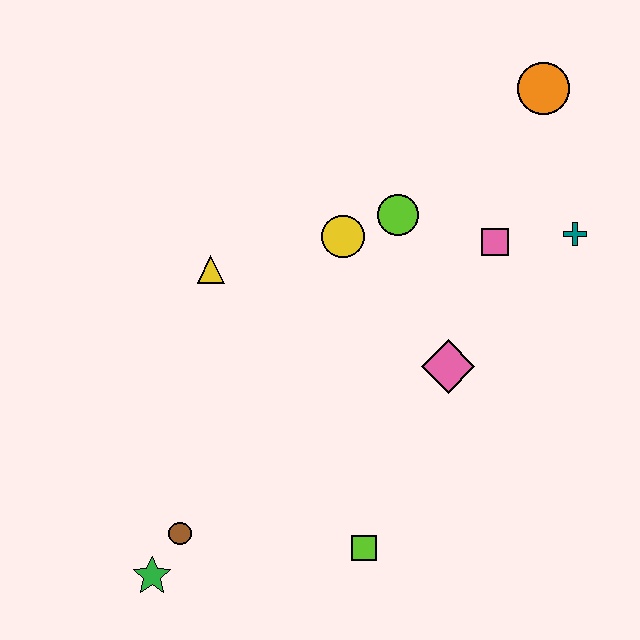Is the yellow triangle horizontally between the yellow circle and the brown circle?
Yes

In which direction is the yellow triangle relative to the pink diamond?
The yellow triangle is to the left of the pink diamond.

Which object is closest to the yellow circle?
The lime circle is closest to the yellow circle.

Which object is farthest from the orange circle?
The green star is farthest from the orange circle.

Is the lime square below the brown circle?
Yes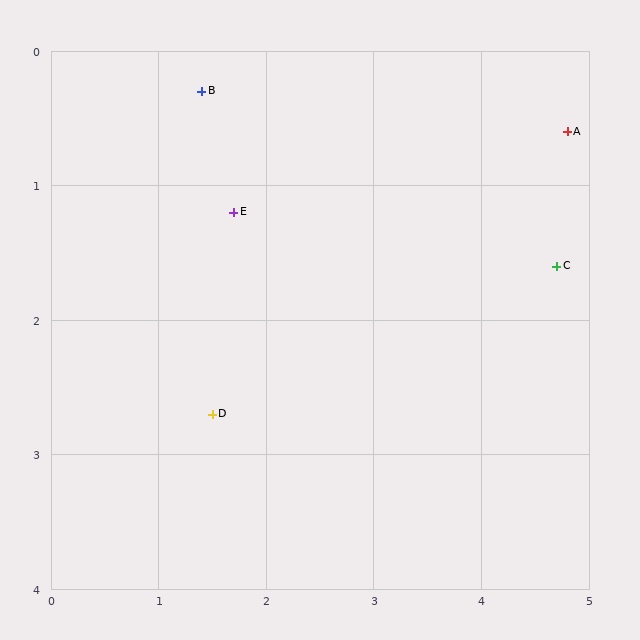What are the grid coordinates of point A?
Point A is at approximately (4.8, 0.6).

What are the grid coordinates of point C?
Point C is at approximately (4.7, 1.6).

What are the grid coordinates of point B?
Point B is at approximately (1.4, 0.3).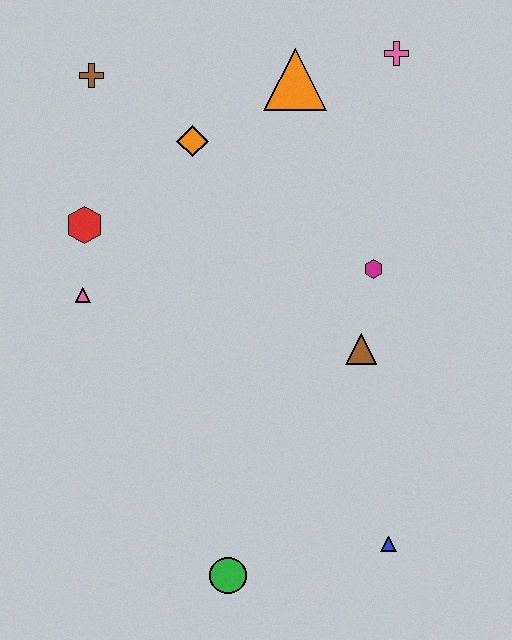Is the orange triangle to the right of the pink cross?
No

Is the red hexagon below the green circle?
No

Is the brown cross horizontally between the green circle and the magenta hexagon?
No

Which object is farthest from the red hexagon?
The blue triangle is farthest from the red hexagon.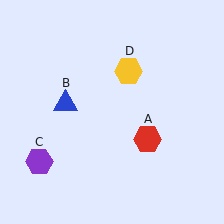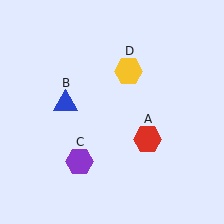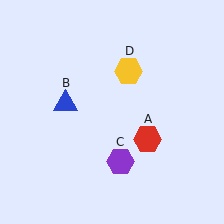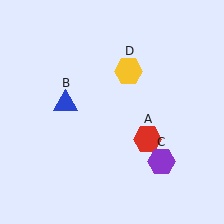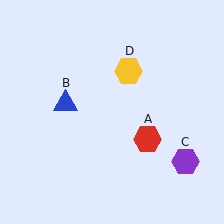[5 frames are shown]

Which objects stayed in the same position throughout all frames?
Red hexagon (object A) and blue triangle (object B) and yellow hexagon (object D) remained stationary.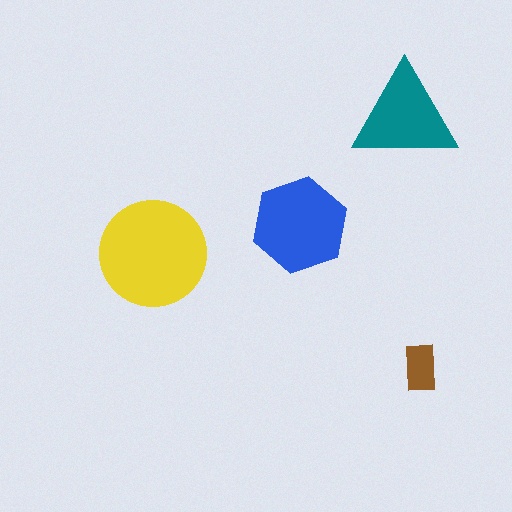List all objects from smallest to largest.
The brown rectangle, the teal triangle, the blue hexagon, the yellow circle.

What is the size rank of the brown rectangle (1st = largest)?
4th.